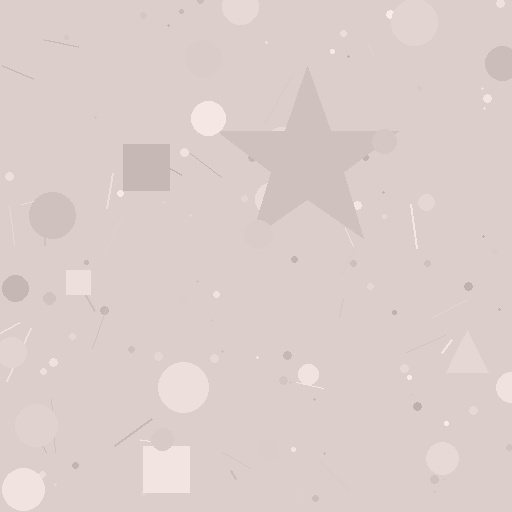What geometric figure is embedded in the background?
A star is embedded in the background.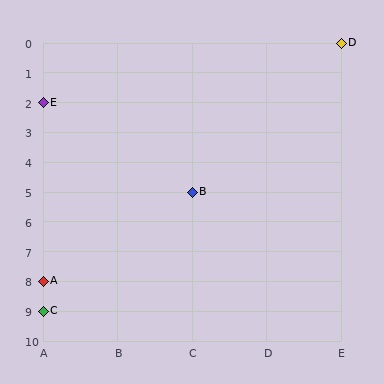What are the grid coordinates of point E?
Point E is at grid coordinates (A, 2).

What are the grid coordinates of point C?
Point C is at grid coordinates (A, 9).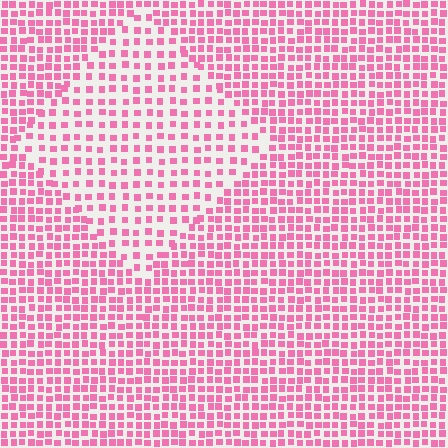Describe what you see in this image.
The image contains small pink elements arranged at two different densities. A diamond-shaped region is visible where the elements are less densely packed than the surrounding area.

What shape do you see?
I see a diamond.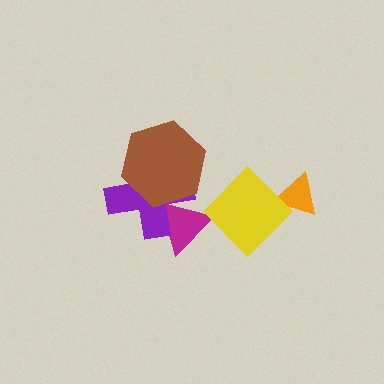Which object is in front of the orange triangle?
The yellow diamond is in front of the orange triangle.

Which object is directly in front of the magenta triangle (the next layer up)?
The purple cross is directly in front of the magenta triangle.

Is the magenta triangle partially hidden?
Yes, it is partially covered by another shape.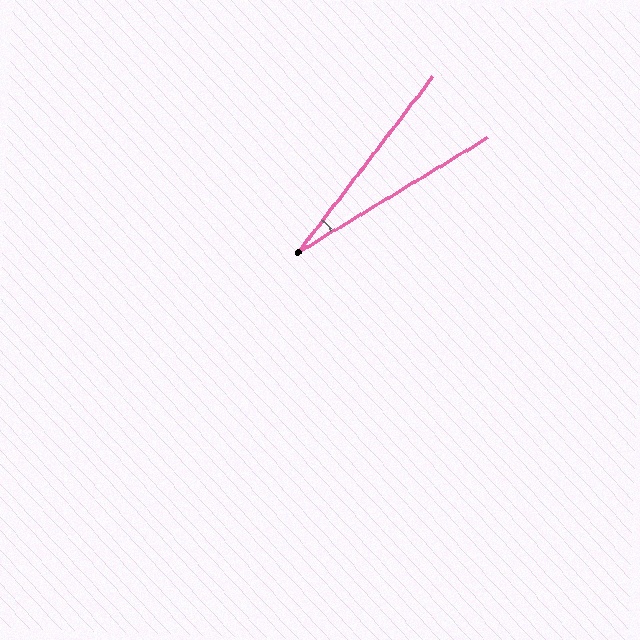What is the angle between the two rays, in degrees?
Approximately 21 degrees.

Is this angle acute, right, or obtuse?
It is acute.